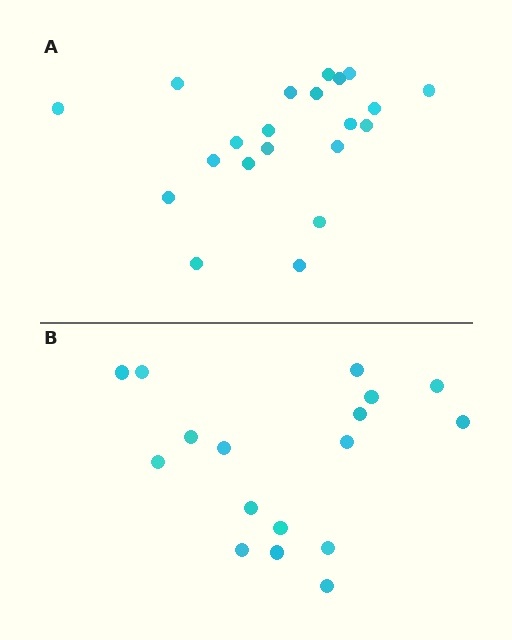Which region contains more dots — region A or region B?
Region A (the top region) has more dots.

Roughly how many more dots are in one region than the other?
Region A has about 4 more dots than region B.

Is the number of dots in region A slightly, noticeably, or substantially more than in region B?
Region A has only slightly more — the two regions are fairly close. The ratio is roughly 1.2 to 1.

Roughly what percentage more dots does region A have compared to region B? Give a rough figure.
About 25% more.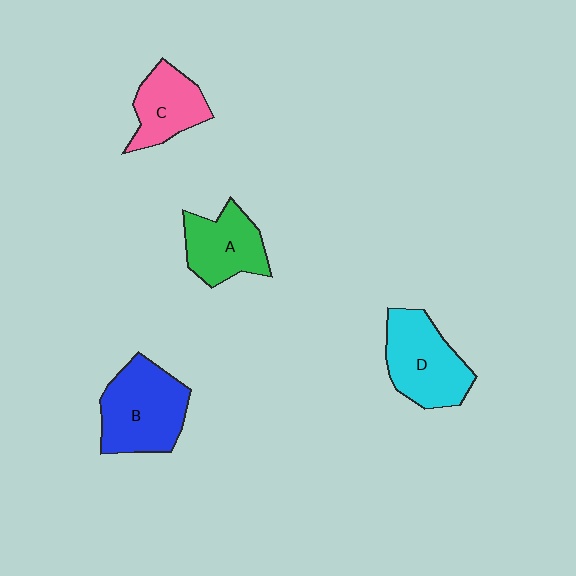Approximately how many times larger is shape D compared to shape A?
Approximately 1.2 times.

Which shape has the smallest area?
Shape C (pink).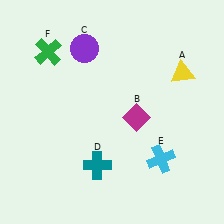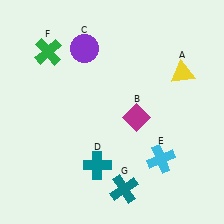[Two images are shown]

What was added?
A teal cross (G) was added in Image 2.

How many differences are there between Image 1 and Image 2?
There is 1 difference between the two images.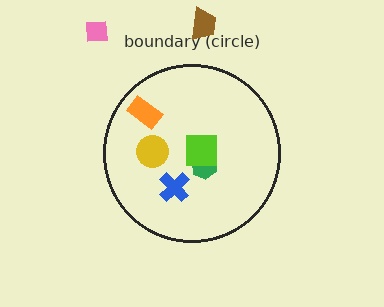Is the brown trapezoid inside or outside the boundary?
Outside.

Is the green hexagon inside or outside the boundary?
Inside.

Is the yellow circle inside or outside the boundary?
Inside.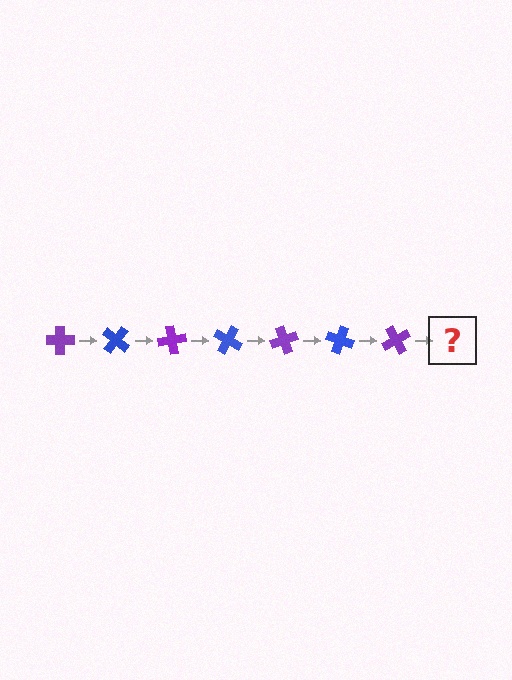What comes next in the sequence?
The next element should be a blue cross, rotated 280 degrees from the start.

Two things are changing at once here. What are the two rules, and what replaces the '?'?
The two rules are that it rotates 40 degrees each step and the color cycles through purple and blue. The '?' should be a blue cross, rotated 280 degrees from the start.